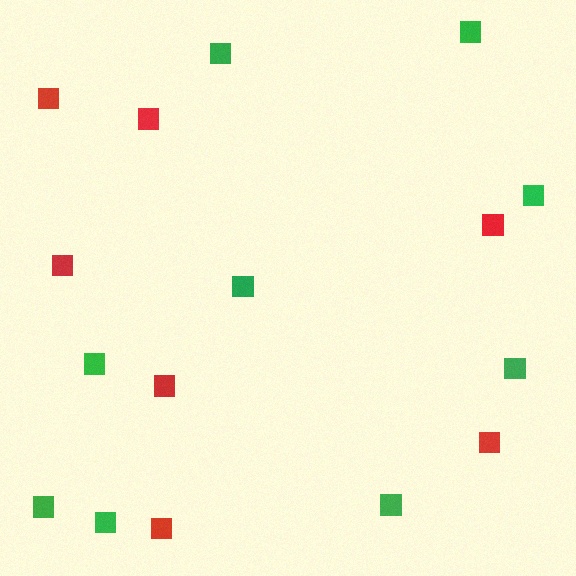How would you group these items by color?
There are 2 groups: one group of green squares (9) and one group of red squares (7).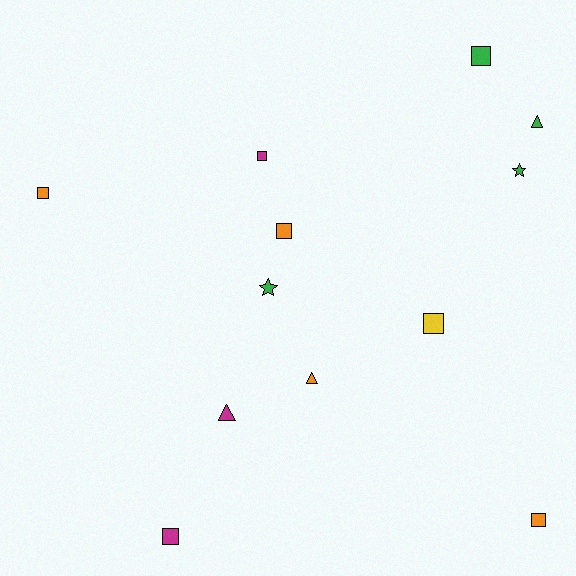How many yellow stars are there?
There are no yellow stars.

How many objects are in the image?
There are 12 objects.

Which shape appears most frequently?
Square, with 7 objects.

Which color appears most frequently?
Green, with 4 objects.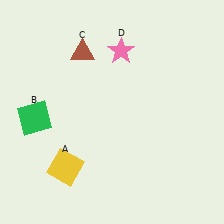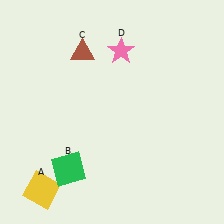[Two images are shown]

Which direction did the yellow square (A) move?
The yellow square (A) moved left.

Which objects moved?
The objects that moved are: the yellow square (A), the green square (B).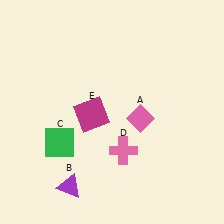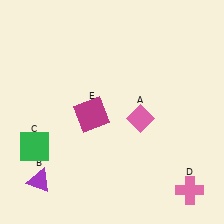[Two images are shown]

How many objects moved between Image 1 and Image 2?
3 objects moved between the two images.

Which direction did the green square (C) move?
The green square (C) moved left.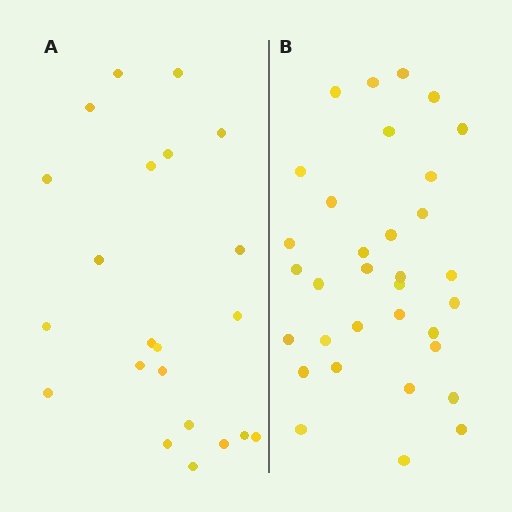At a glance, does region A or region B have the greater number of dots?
Region B (the right region) has more dots.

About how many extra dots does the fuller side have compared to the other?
Region B has roughly 12 or so more dots than region A.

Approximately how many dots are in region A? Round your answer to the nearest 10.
About 20 dots. (The exact count is 22, which rounds to 20.)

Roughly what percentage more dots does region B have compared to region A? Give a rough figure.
About 50% more.